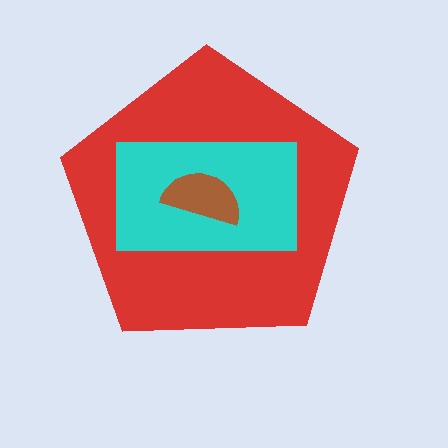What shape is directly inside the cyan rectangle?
The brown semicircle.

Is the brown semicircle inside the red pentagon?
Yes.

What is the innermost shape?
The brown semicircle.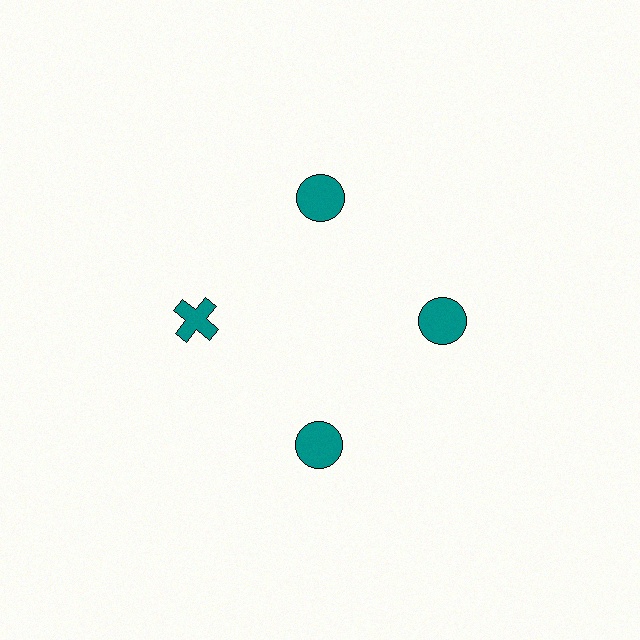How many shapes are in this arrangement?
There are 4 shapes arranged in a ring pattern.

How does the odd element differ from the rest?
It has a different shape: cross instead of circle.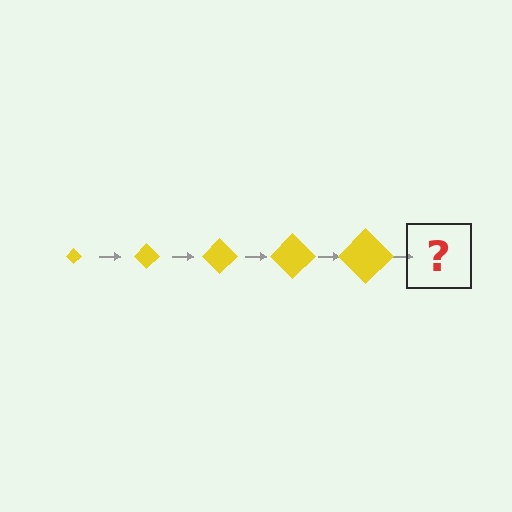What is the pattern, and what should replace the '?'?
The pattern is that the diamond gets progressively larger each step. The '?' should be a yellow diamond, larger than the previous one.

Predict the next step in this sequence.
The next step is a yellow diamond, larger than the previous one.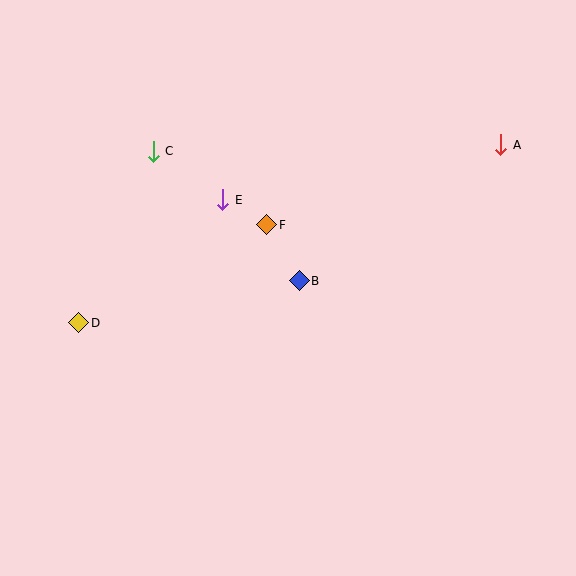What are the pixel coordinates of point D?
Point D is at (79, 323).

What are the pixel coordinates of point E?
Point E is at (223, 200).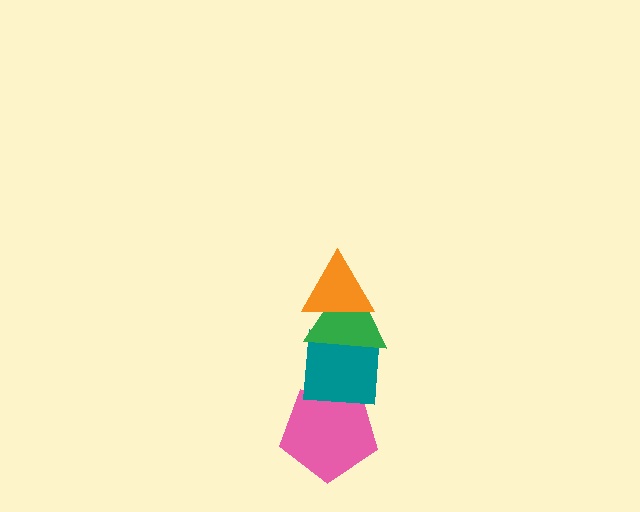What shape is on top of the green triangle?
The orange triangle is on top of the green triangle.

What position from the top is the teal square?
The teal square is 3rd from the top.